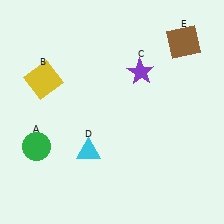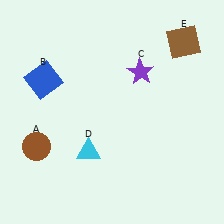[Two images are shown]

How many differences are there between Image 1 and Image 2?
There are 2 differences between the two images.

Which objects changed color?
A changed from green to brown. B changed from yellow to blue.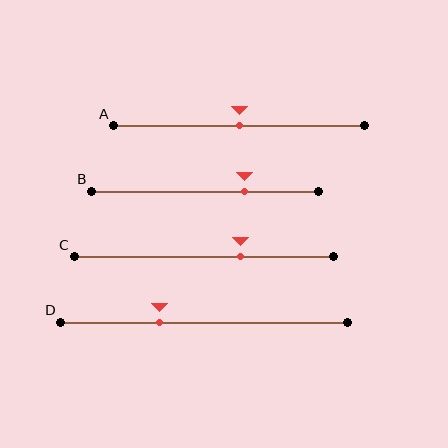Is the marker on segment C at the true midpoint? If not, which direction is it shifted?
No, the marker on segment C is shifted to the right by about 14% of the segment length.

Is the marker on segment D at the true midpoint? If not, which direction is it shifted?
No, the marker on segment D is shifted to the left by about 15% of the segment length.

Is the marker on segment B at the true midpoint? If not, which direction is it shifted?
No, the marker on segment B is shifted to the right by about 17% of the segment length.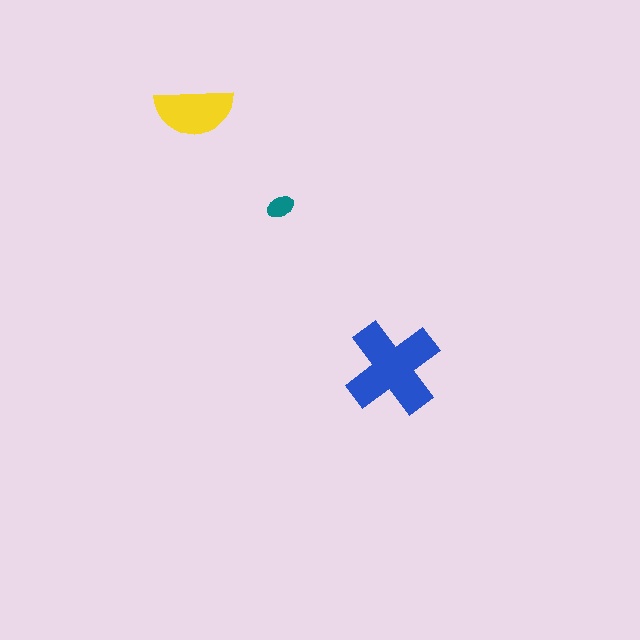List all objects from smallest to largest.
The teal ellipse, the yellow semicircle, the blue cross.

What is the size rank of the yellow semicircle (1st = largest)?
2nd.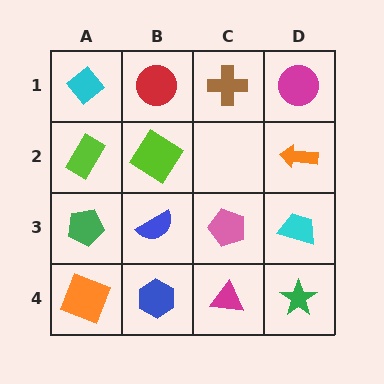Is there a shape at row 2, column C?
No, that cell is empty.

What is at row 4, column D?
A green star.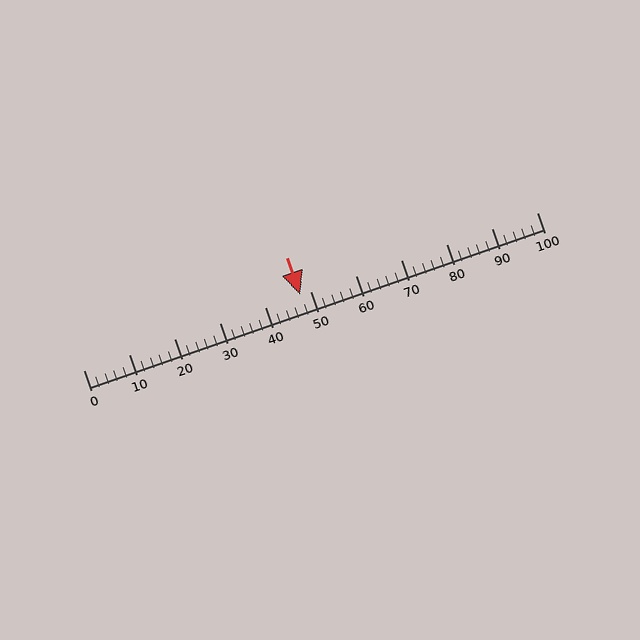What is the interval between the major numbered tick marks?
The major tick marks are spaced 10 units apart.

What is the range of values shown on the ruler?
The ruler shows values from 0 to 100.